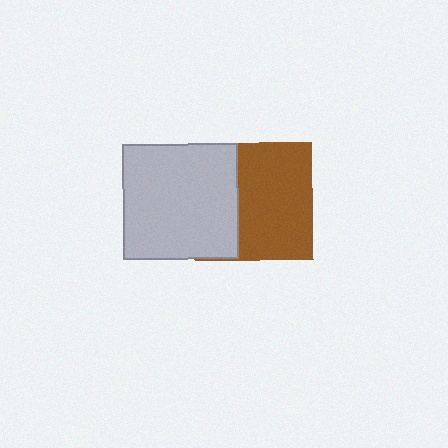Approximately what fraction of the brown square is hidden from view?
Roughly 38% of the brown square is hidden behind the light gray square.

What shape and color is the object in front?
The object in front is a light gray square.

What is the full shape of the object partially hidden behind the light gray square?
The partially hidden object is a brown square.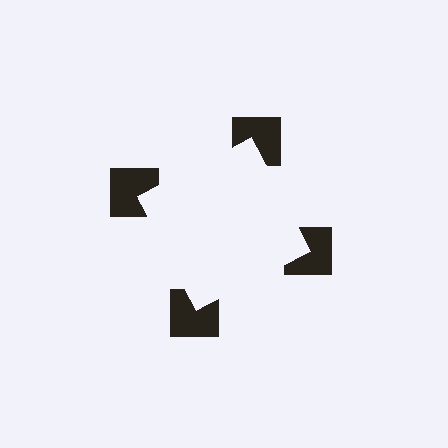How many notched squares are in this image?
There are 4 — one at each vertex of the illusory square.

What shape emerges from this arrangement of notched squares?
An illusory square — its edges are inferred from the aligned wedge cuts in the notched squares, not physically drawn.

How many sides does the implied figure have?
4 sides.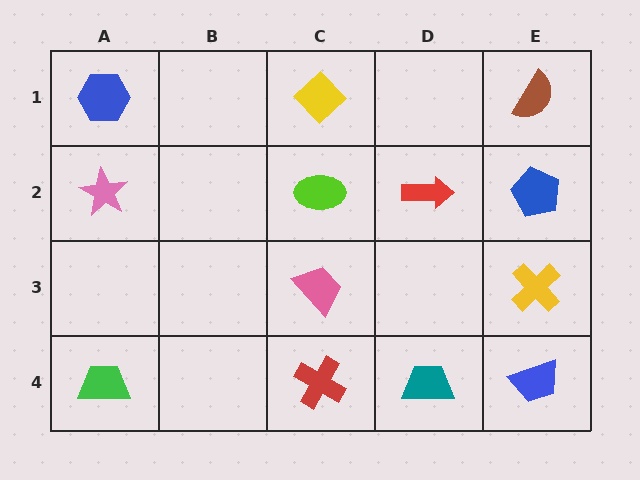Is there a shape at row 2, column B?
No, that cell is empty.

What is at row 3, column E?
A yellow cross.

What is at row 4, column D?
A teal trapezoid.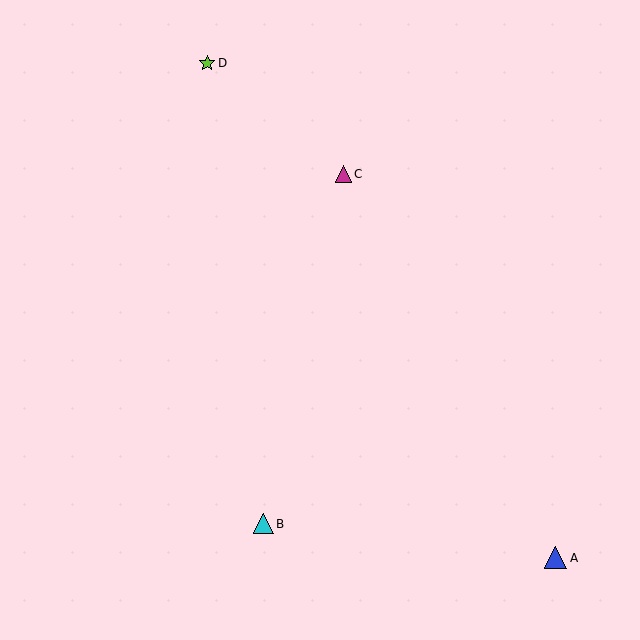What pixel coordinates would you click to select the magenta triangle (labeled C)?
Click at (343, 174) to select the magenta triangle C.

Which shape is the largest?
The blue triangle (labeled A) is the largest.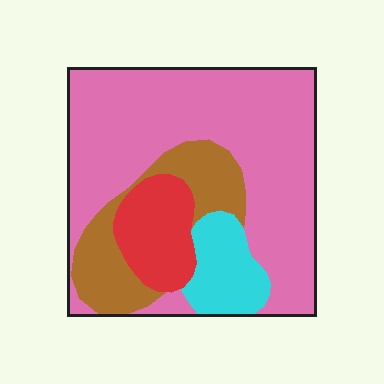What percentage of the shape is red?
Red takes up about one eighth (1/8) of the shape.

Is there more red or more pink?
Pink.